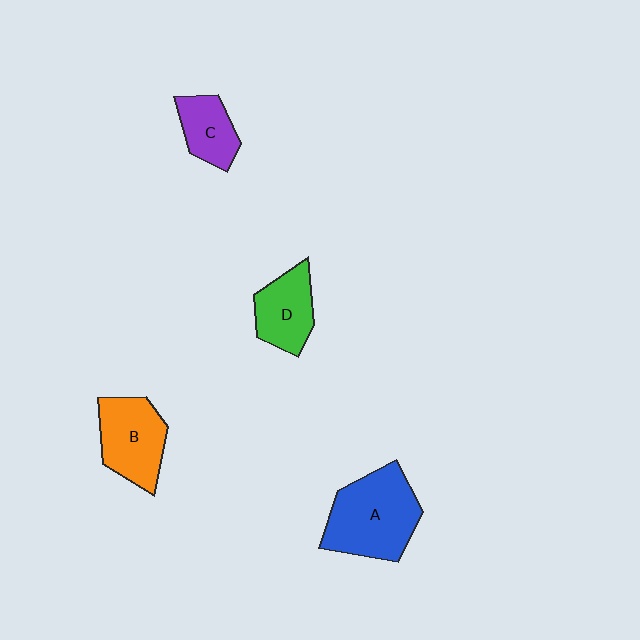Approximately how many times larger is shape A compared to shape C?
Approximately 2.0 times.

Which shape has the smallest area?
Shape C (purple).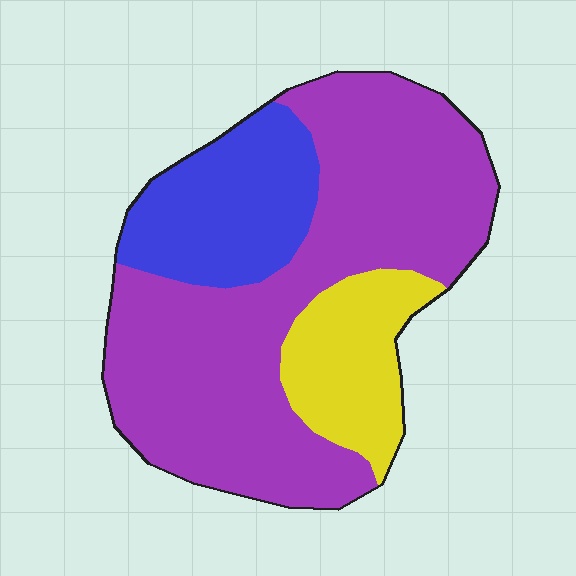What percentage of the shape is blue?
Blue takes up less than a quarter of the shape.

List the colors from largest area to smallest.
From largest to smallest: purple, blue, yellow.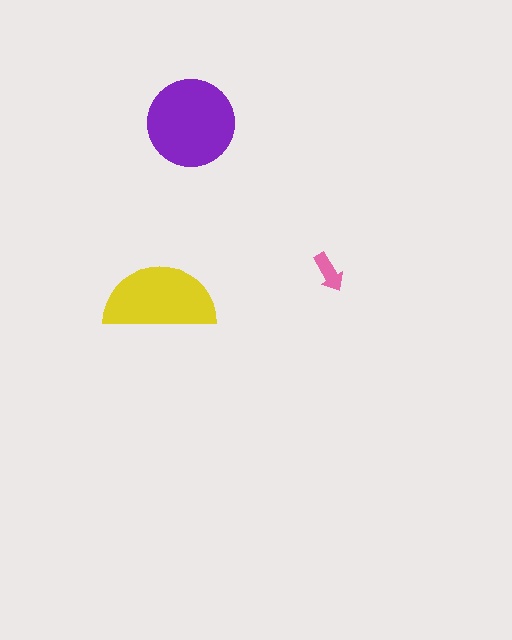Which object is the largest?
The purple circle.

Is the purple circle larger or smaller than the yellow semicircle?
Larger.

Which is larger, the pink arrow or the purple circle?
The purple circle.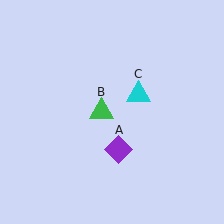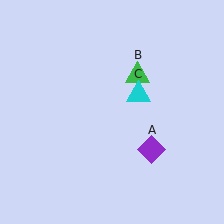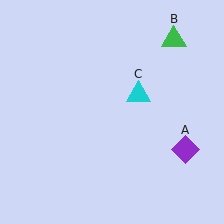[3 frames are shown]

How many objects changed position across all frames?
2 objects changed position: purple diamond (object A), green triangle (object B).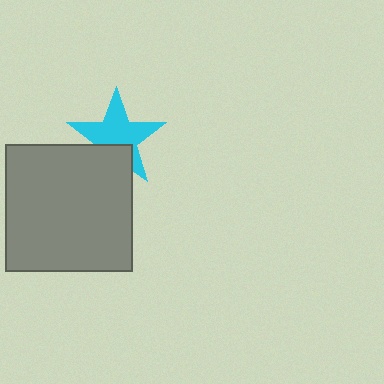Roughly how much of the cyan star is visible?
Most of it is visible (roughly 70%).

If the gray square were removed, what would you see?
You would see the complete cyan star.